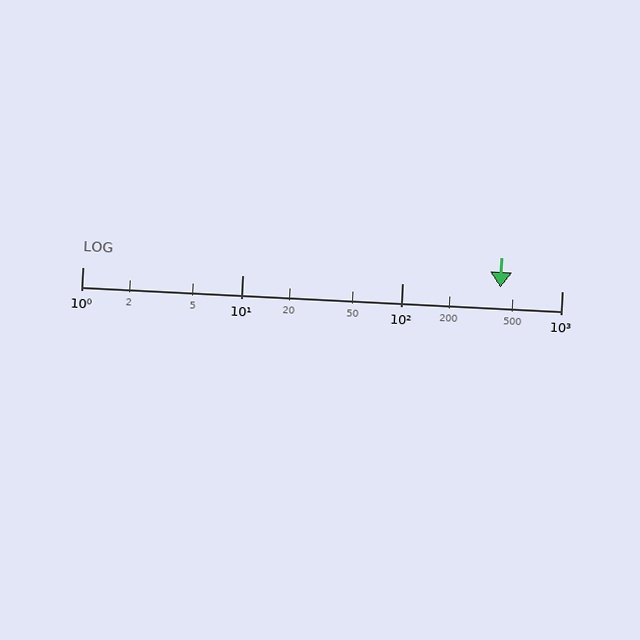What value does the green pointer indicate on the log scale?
The pointer indicates approximately 410.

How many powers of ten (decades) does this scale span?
The scale spans 3 decades, from 1 to 1000.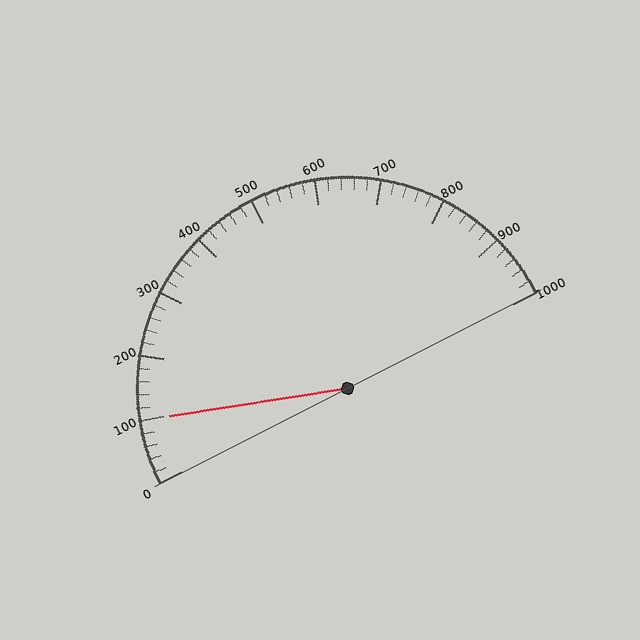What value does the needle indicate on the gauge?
The needle indicates approximately 100.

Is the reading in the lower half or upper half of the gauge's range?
The reading is in the lower half of the range (0 to 1000).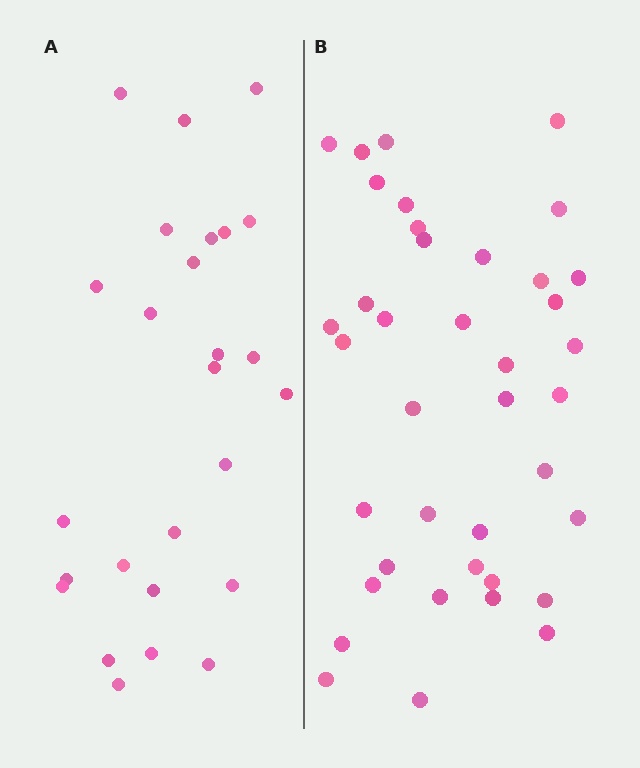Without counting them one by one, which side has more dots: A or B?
Region B (the right region) has more dots.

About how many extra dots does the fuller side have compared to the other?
Region B has approximately 15 more dots than region A.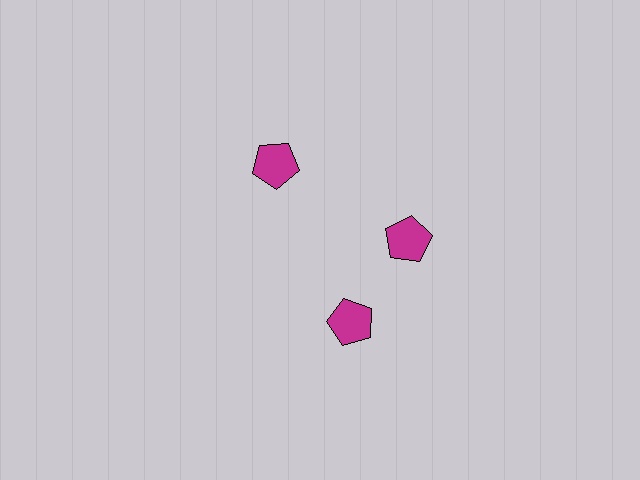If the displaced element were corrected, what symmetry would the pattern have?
It would have 3-fold rotational symmetry — the pattern would map onto itself every 120 degrees.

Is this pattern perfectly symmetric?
No. The 3 magenta pentagons are arranged in a ring, but one element near the 7 o'clock position is rotated out of alignment along the ring, breaking the 3-fold rotational symmetry.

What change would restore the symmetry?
The symmetry would be restored by rotating it back into even spacing with its neighbors so that all 3 pentagons sit at equal angles and equal distance from the center.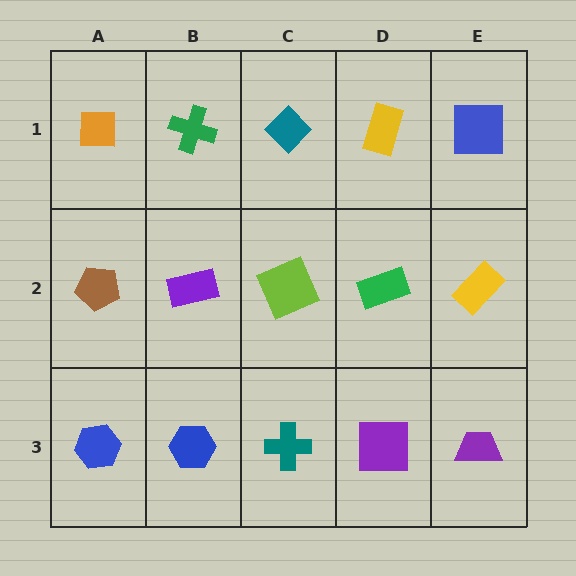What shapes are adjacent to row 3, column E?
A yellow rectangle (row 2, column E), a purple square (row 3, column D).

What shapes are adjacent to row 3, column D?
A green rectangle (row 2, column D), a teal cross (row 3, column C), a purple trapezoid (row 3, column E).